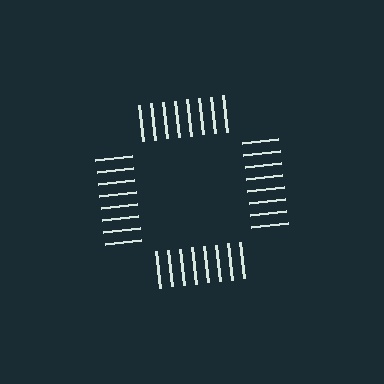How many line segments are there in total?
32 — 8 along each of the 4 edges.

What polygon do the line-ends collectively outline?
An illusory square — the line segments terminate on its edges but no continuous stroke is drawn.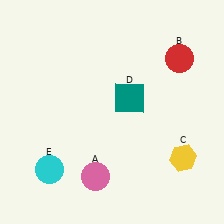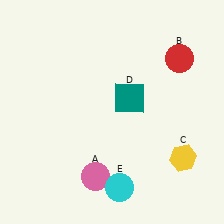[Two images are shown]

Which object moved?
The cyan circle (E) moved right.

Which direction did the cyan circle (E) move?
The cyan circle (E) moved right.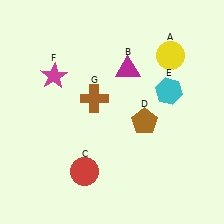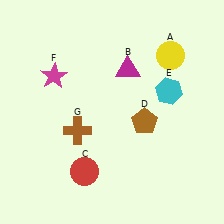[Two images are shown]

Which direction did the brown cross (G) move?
The brown cross (G) moved down.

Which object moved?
The brown cross (G) moved down.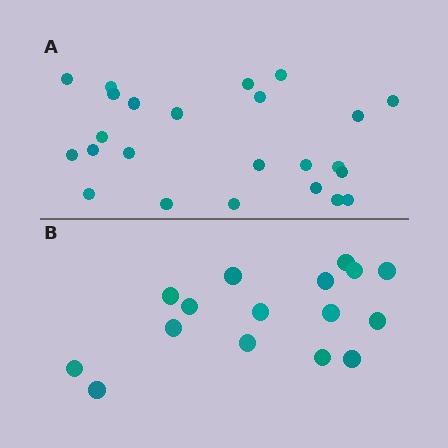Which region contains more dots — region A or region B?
Region A (the top region) has more dots.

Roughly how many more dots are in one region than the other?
Region A has roughly 8 or so more dots than region B.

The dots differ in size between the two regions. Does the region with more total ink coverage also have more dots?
No. Region B has more total ink coverage because its dots are larger, but region A actually contains more individual dots. Total area can be misleading — the number of items is what matters here.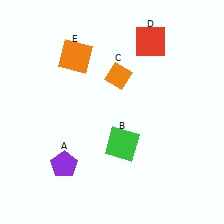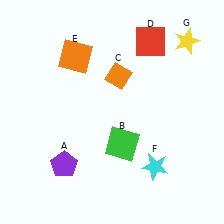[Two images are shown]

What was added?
A cyan star (F), a yellow star (G) were added in Image 2.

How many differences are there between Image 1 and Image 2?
There are 2 differences between the two images.